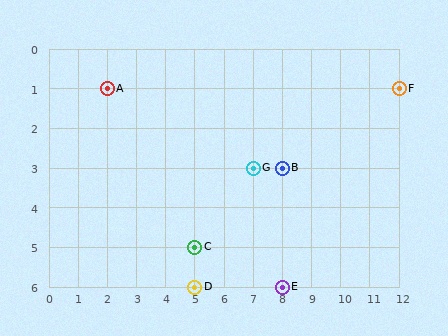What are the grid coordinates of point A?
Point A is at grid coordinates (2, 1).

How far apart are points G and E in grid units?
Points G and E are 1 column and 3 rows apart (about 3.2 grid units diagonally).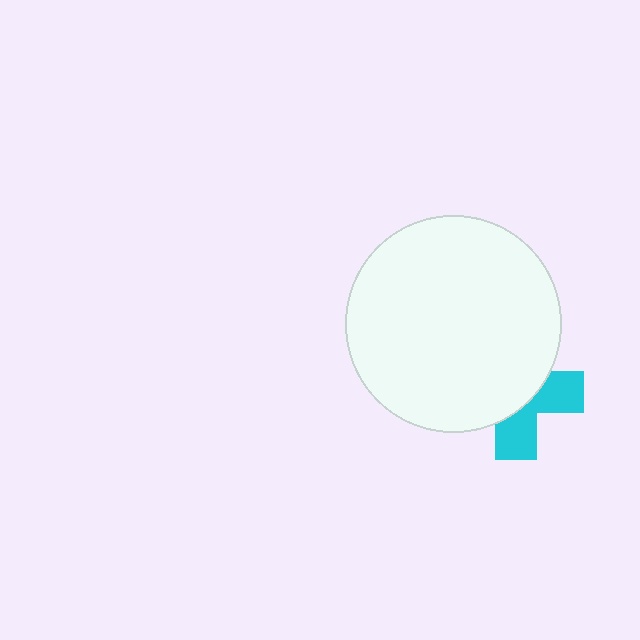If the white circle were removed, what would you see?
You would see the complete cyan cross.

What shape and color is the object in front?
The object in front is a white circle.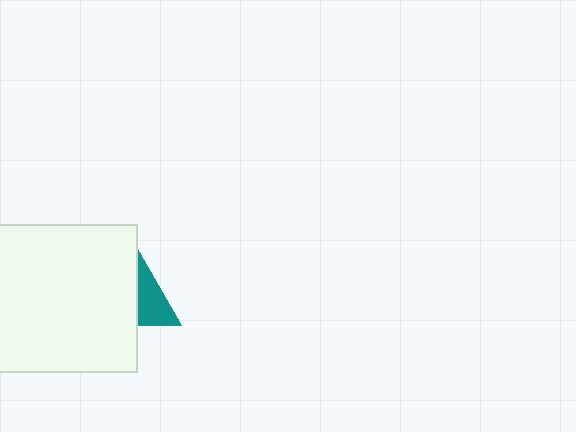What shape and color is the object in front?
The object in front is a white square.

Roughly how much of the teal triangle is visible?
About half of it is visible (roughly 46%).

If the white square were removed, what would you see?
You would see the complete teal triangle.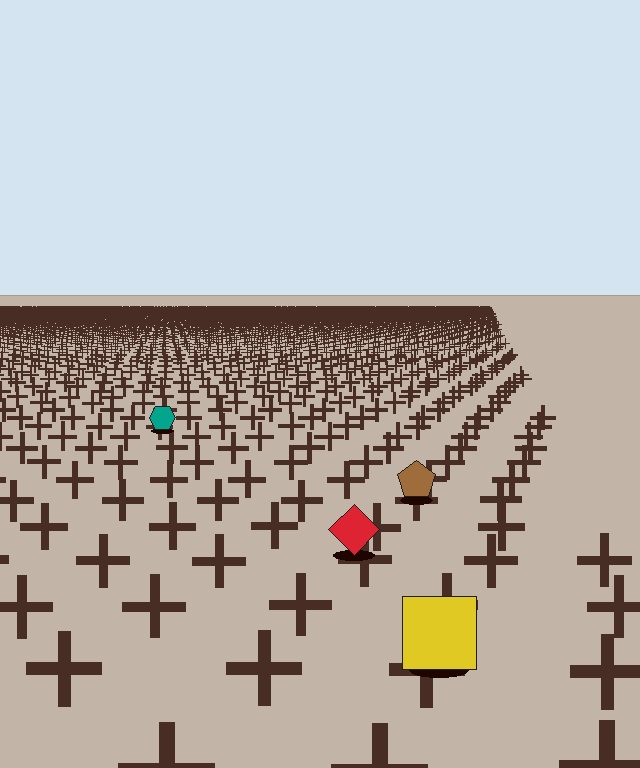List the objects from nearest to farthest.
From nearest to farthest: the yellow square, the red diamond, the brown pentagon, the teal hexagon.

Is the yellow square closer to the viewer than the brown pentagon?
Yes. The yellow square is closer — you can tell from the texture gradient: the ground texture is coarser near it.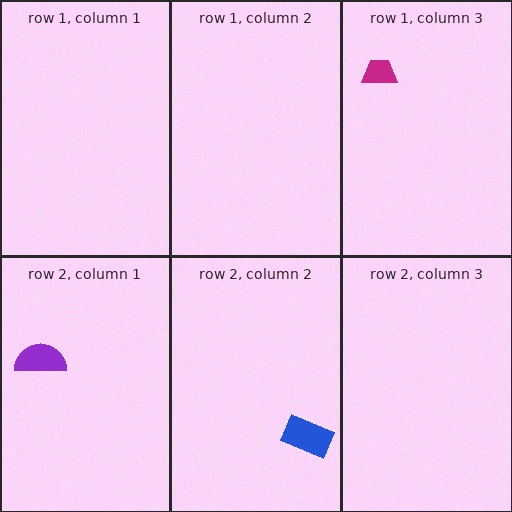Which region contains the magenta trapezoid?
The row 1, column 3 region.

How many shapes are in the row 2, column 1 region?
1.